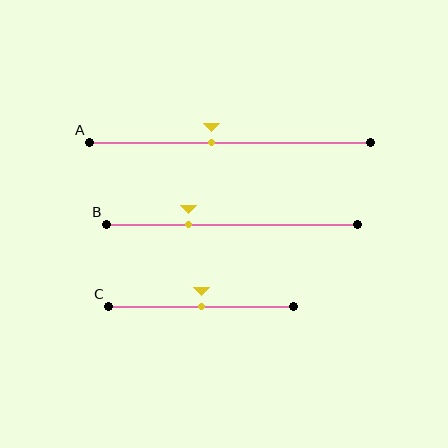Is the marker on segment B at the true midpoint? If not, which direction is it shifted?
No, the marker on segment B is shifted to the left by about 17% of the segment length.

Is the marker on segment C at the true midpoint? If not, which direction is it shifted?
Yes, the marker on segment C is at the true midpoint.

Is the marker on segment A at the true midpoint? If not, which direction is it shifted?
No, the marker on segment A is shifted to the left by about 6% of the segment length.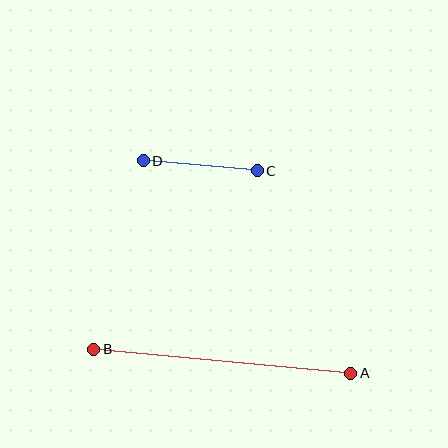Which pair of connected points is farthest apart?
Points A and B are farthest apart.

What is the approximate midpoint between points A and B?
The midpoint is at approximately (222, 361) pixels.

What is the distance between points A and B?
The distance is approximately 258 pixels.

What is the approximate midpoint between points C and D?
The midpoint is at approximately (200, 166) pixels.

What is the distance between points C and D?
The distance is approximately 115 pixels.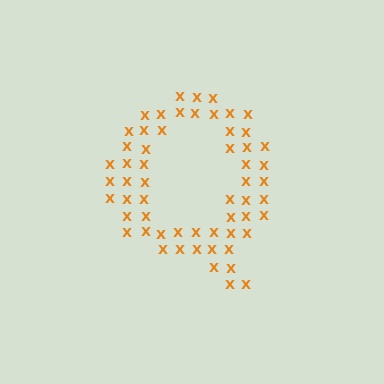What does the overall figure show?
The overall figure shows the letter Q.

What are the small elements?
The small elements are letter X's.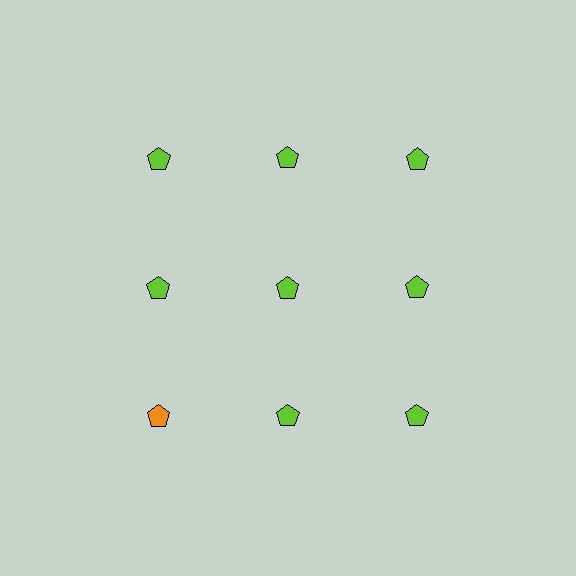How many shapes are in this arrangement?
There are 9 shapes arranged in a grid pattern.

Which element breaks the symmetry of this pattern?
The orange pentagon in the third row, leftmost column breaks the symmetry. All other shapes are lime pentagons.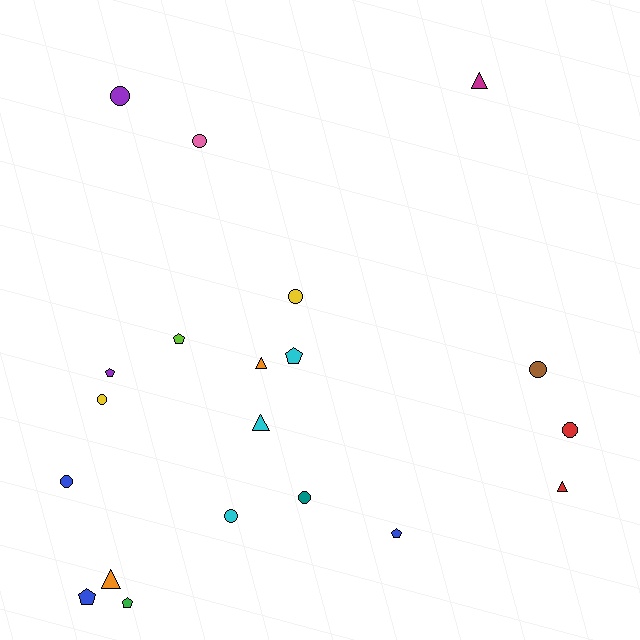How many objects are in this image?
There are 20 objects.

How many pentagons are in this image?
There are 6 pentagons.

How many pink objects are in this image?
There is 1 pink object.